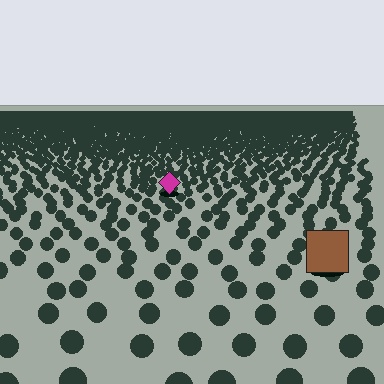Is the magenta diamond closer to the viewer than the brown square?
No. The brown square is closer — you can tell from the texture gradient: the ground texture is coarser near it.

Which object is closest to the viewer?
The brown square is closest. The texture marks near it are larger and more spread out.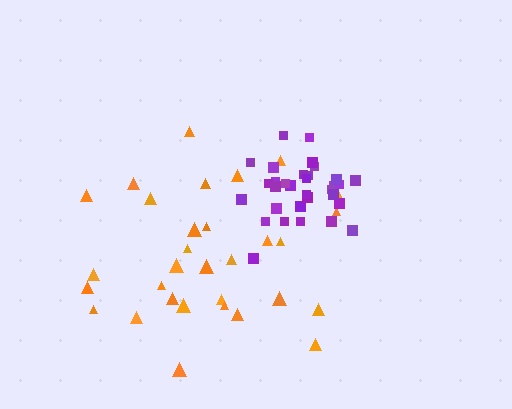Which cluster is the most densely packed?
Purple.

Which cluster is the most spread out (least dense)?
Orange.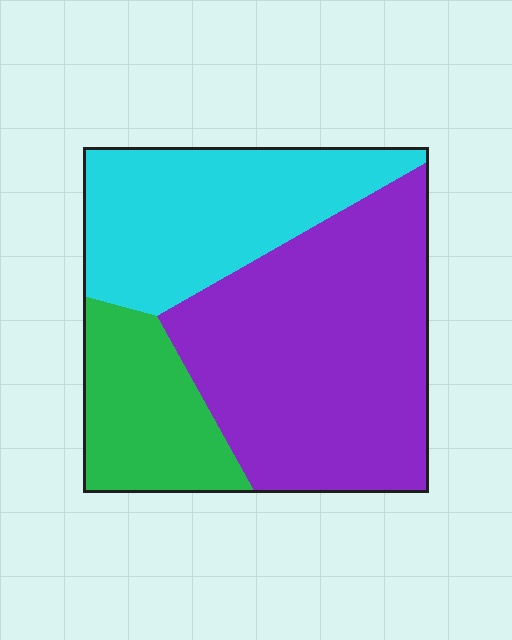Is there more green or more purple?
Purple.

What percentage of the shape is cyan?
Cyan takes up about one third (1/3) of the shape.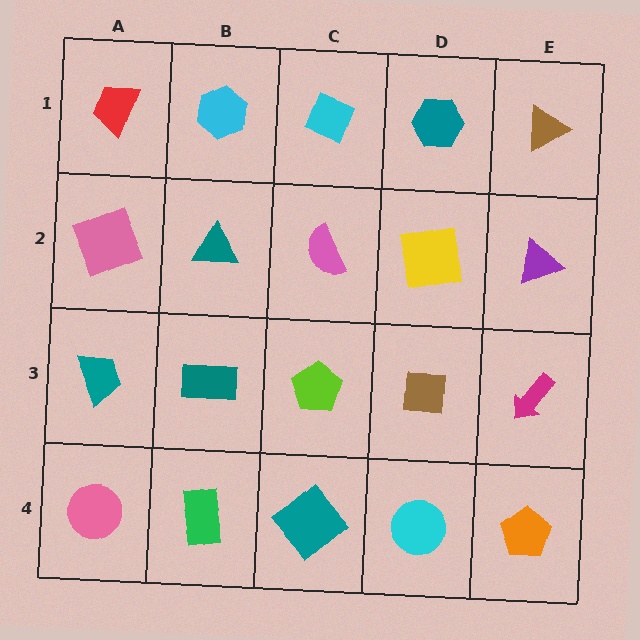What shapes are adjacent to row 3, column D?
A yellow square (row 2, column D), a cyan circle (row 4, column D), a lime pentagon (row 3, column C), a magenta arrow (row 3, column E).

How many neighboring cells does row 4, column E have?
2.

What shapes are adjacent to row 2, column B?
A cyan hexagon (row 1, column B), a teal rectangle (row 3, column B), a pink square (row 2, column A), a pink semicircle (row 2, column C).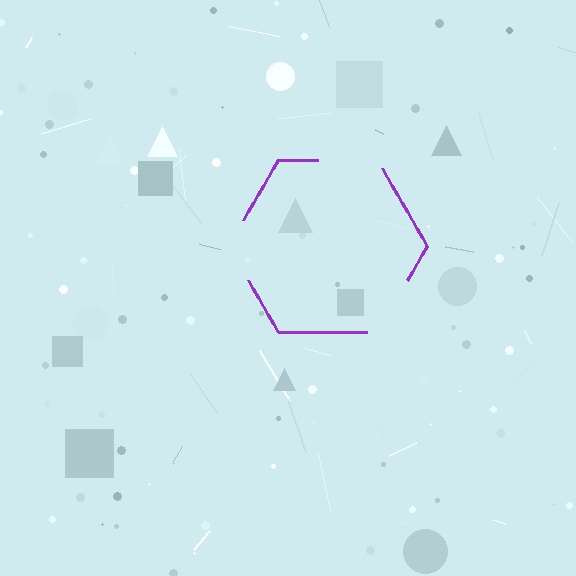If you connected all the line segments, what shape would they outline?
They would outline a hexagon.